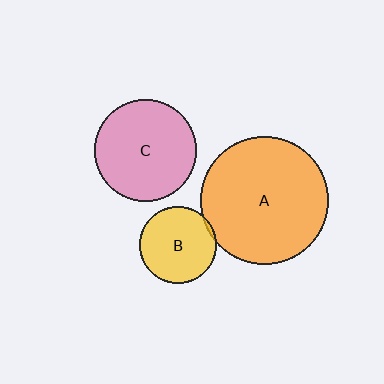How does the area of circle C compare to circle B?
Approximately 1.7 times.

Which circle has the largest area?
Circle A (orange).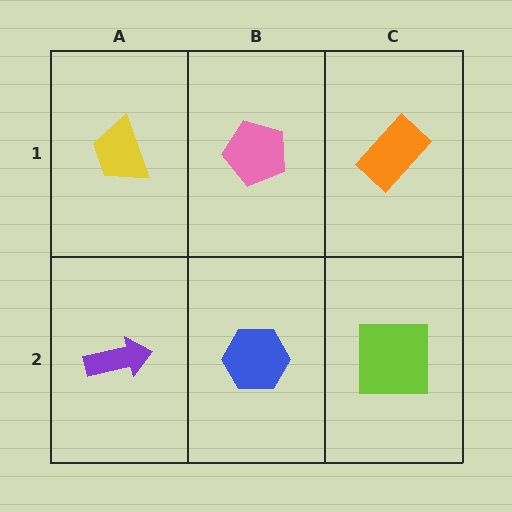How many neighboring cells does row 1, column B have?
3.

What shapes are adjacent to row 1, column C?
A lime square (row 2, column C), a pink pentagon (row 1, column B).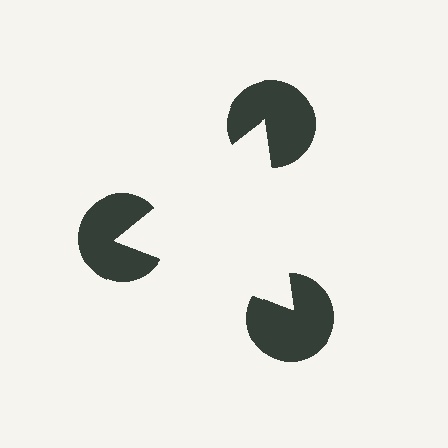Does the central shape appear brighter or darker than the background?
It typically appears slightly brighter than the background, even though no actual brightness change is drawn.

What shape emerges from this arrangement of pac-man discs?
An illusory triangle — its edges are inferred from the aligned wedge cuts in the pac-man discs, not physically drawn.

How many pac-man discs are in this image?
There are 3 — one at each vertex of the illusory triangle.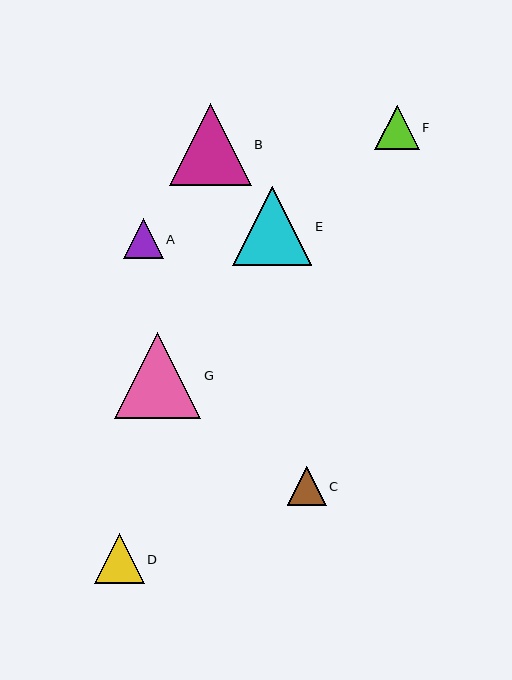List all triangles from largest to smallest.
From largest to smallest: G, B, E, D, F, A, C.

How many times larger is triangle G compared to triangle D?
Triangle G is approximately 1.7 times the size of triangle D.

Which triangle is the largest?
Triangle G is the largest with a size of approximately 86 pixels.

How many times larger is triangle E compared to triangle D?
Triangle E is approximately 1.6 times the size of triangle D.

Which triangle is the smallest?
Triangle C is the smallest with a size of approximately 39 pixels.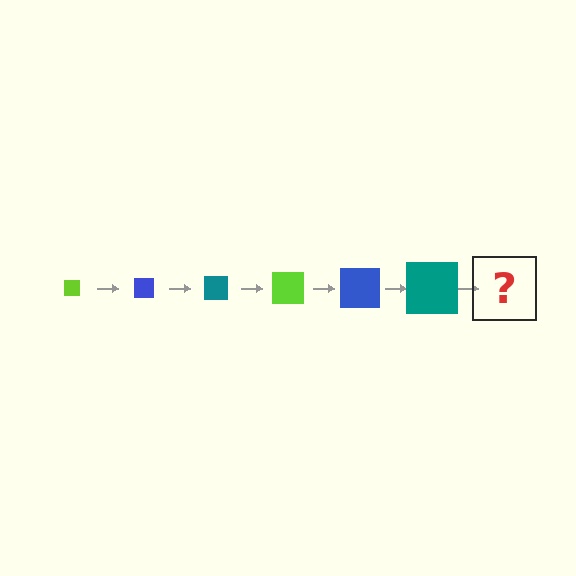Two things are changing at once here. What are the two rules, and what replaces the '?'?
The two rules are that the square grows larger each step and the color cycles through lime, blue, and teal. The '?' should be a lime square, larger than the previous one.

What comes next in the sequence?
The next element should be a lime square, larger than the previous one.